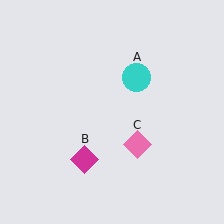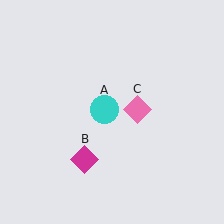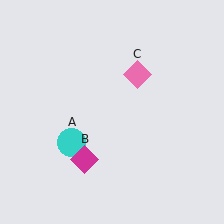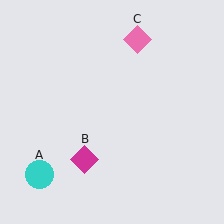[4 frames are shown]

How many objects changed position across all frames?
2 objects changed position: cyan circle (object A), pink diamond (object C).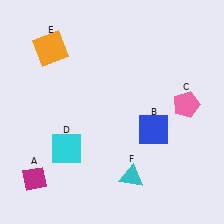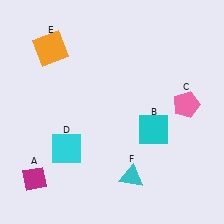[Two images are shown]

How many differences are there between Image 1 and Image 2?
There is 1 difference between the two images.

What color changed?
The square (B) changed from blue in Image 1 to cyan in Image 2.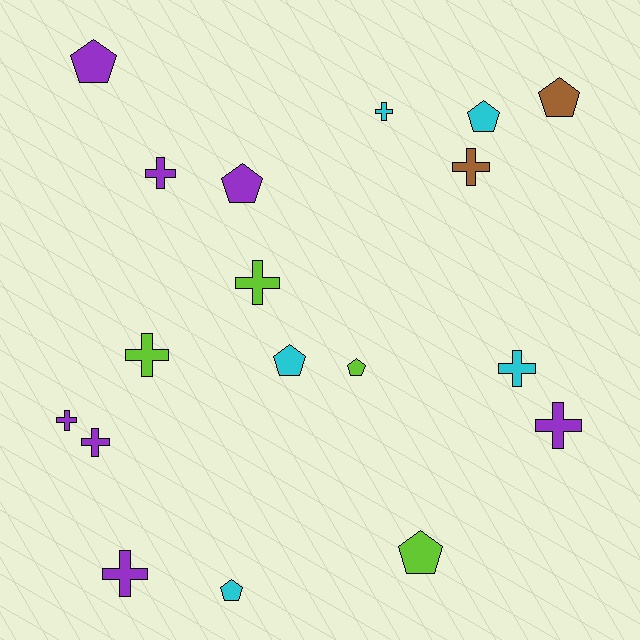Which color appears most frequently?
Purple, with 7 objects.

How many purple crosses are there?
There are 5 purple crosses.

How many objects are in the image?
There are 18 objects.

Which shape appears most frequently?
Cross, with 10 objects.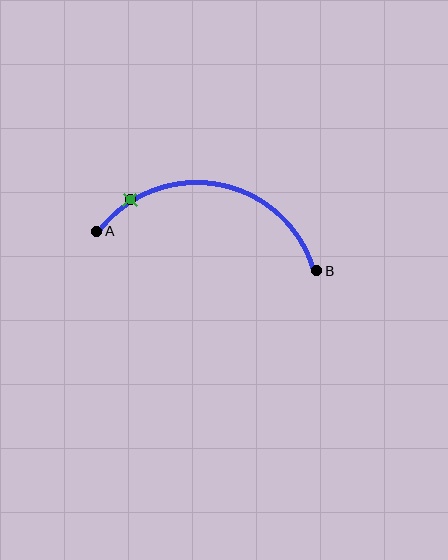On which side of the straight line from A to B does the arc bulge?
The arc bulges above the straight line connecting A and B.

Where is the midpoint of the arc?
The arc midpoint is the point on the curve farthest from the straight line joining A and B. It sits above that line.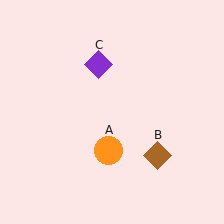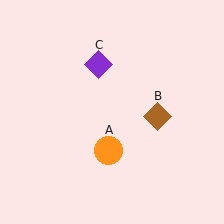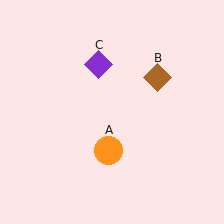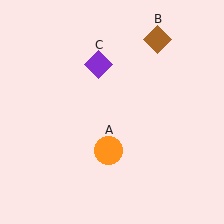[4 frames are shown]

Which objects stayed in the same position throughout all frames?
Orange circle (object A) and purple diamond (object C) remained stationary.